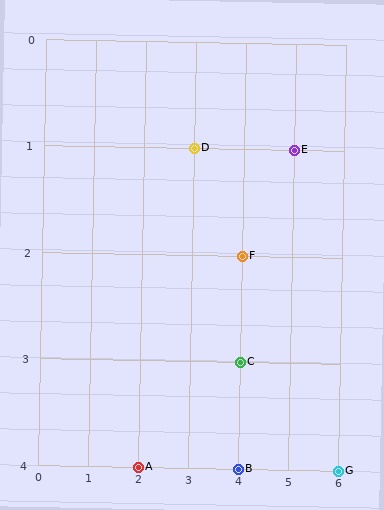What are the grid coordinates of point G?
Point G is at grid coordinates (6, 4).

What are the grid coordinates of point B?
Point B is at grid coordinates (4, 4).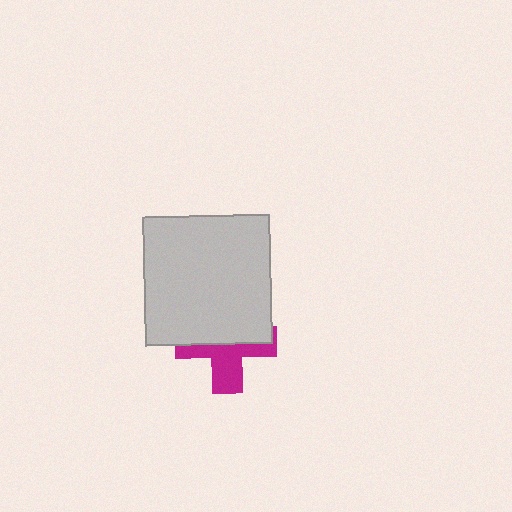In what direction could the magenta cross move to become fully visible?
The magenta cross could move down. That would shift it out from behind the light gray rectangle entirely.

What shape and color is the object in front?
The object in front is a light gray rectangle.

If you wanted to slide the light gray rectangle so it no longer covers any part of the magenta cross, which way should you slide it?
Slide it up — that is the most direct way to separate the two shapes.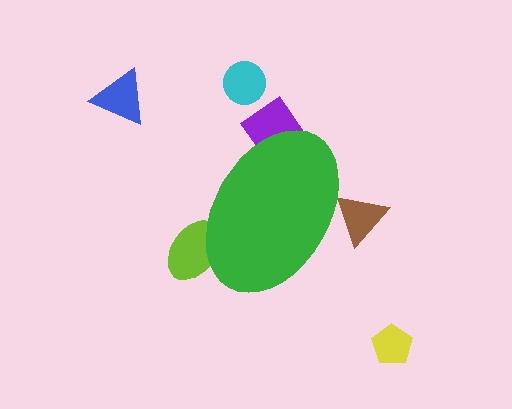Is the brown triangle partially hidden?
Yes, the brown triangle is partially hidden behind the green ellipse.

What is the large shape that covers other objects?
A green ellipse.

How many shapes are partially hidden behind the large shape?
3 shapes are partially hidden.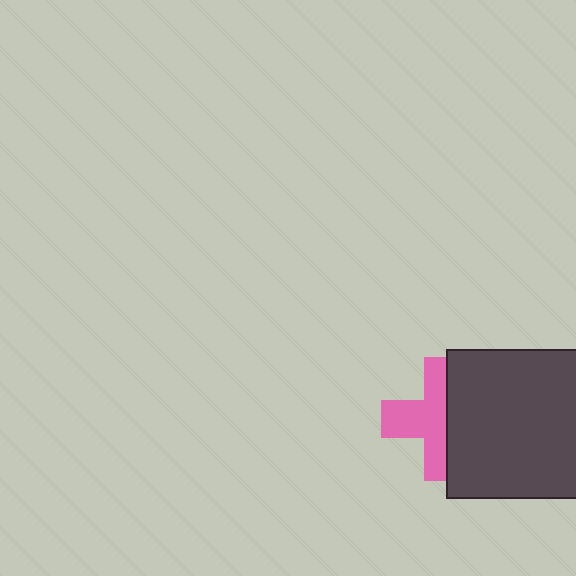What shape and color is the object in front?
The object in front is a dark gray rectangle.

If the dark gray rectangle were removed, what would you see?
You would see the complete pink cross.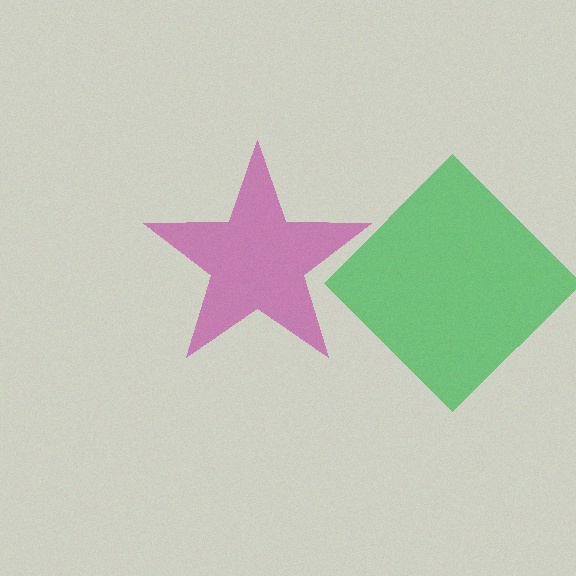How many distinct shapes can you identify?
There are 2 distinct shapes: a magenta star, a green diamond.